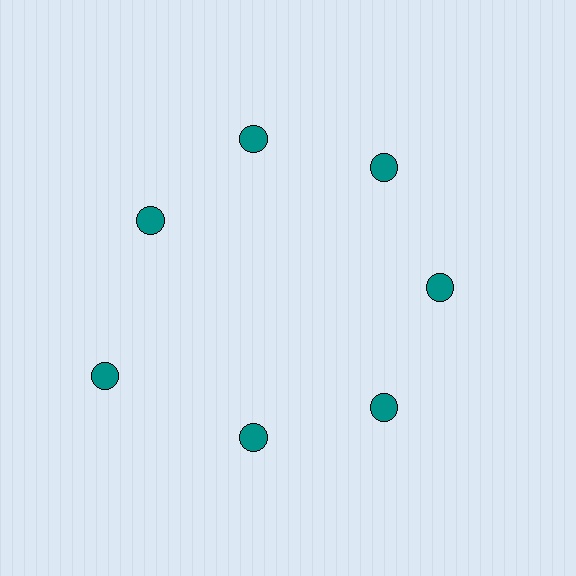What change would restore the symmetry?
The symmetry would be restored by moving it inward, back onto the ring so that all 7 circles sit at equal angles and equal distance from the center.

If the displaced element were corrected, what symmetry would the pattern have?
It would have 7-fold rotational symmetry — the pattern would map onto itself every 51 degrees.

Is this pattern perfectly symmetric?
No. The 7 teal circles are arranged in a ring, but one element near the 8 o'clock position is pushed outward from the center, breaking the 7-fold rotational symmetry.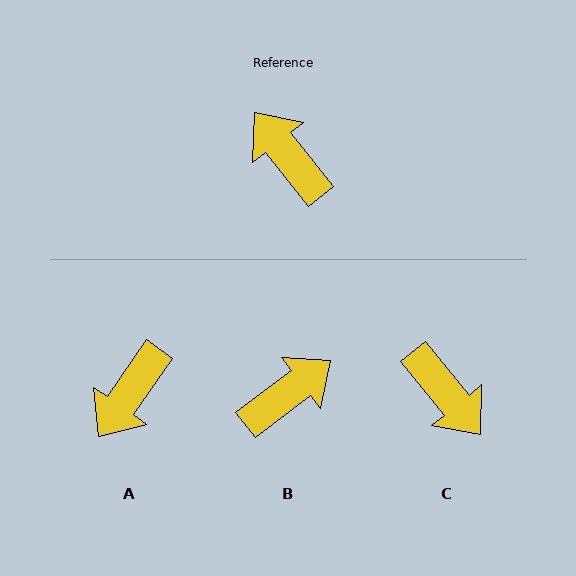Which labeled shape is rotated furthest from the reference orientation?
C, about 179 degrees away.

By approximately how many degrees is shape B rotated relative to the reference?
Approximately 91 degrees clockwise.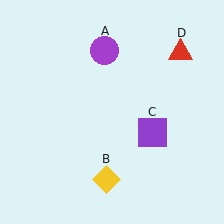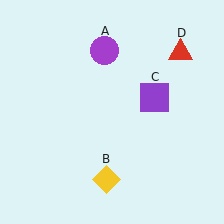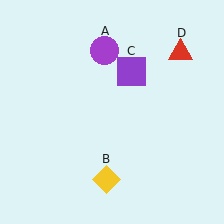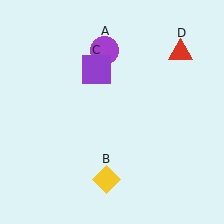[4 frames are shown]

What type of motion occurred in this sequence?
The purple square (object C) rotated counterclockwise around the center of the scene.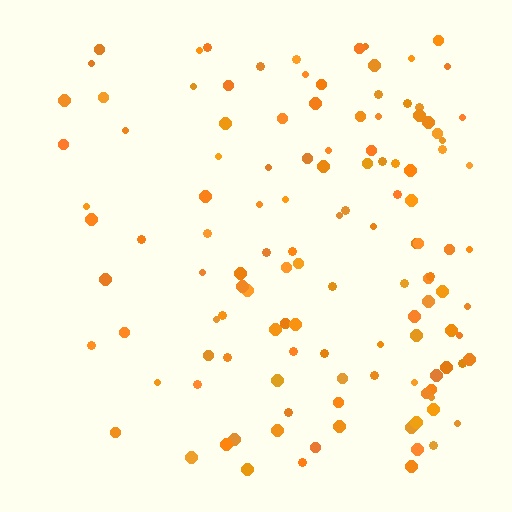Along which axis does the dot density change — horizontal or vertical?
Horizontal.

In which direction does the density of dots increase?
From left to right, with the right side densest.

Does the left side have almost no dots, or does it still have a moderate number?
Still a moderate number, just noticeably fewer than the right.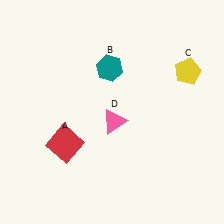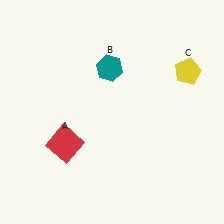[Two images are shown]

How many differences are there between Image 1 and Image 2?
There is 1 difference between the two images.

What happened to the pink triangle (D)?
The pink triangle (D) was removed in Image 2. It was in the bottom-right area of Image 1.